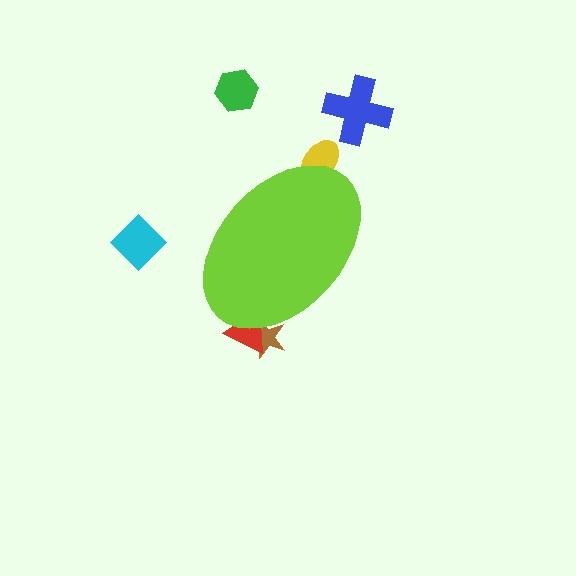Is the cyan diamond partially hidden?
No, the cyan diamond is fully visible.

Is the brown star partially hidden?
Yes, the brown star is partially hidden behind the lime ellipse.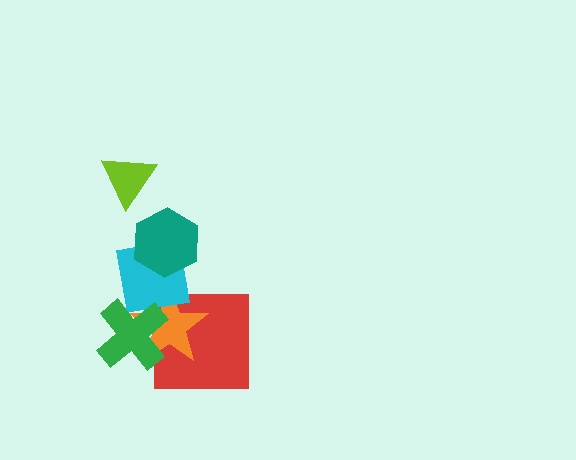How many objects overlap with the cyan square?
4 objects overlap with the cyan square.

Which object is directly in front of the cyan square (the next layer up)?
The green cross is directly in front of the cyan square.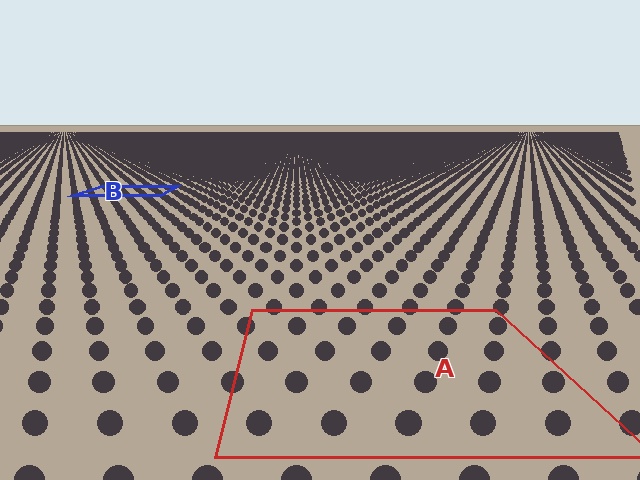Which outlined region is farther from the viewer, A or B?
Region B is farther from the viewer — the texture elements inside it appear smaller and more densely packed.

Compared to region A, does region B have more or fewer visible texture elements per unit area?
Region B has more texture elements per unit area — they are packed more densely because it is farther away.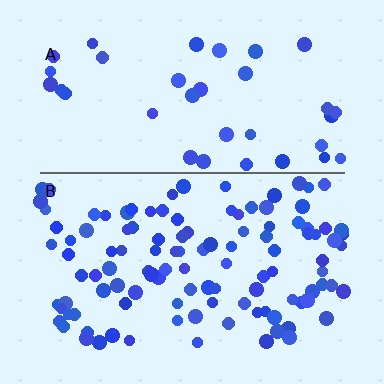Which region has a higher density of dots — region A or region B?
B (the bottom).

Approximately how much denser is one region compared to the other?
Approximately 2.9× — region B over region A.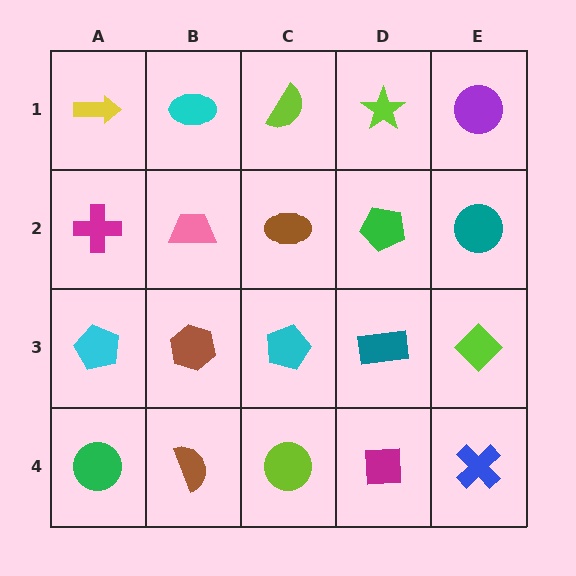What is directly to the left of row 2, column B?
A magenta cross.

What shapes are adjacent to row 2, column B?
A cyan ellipse (row 1, column B), a brown hexagon (row 3, column B), a magenta cross (row 2, column A), a brown ellipse (row 2, column C).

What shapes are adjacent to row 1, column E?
A teal circle (row 2, column E), a lime star (row 1, column D).